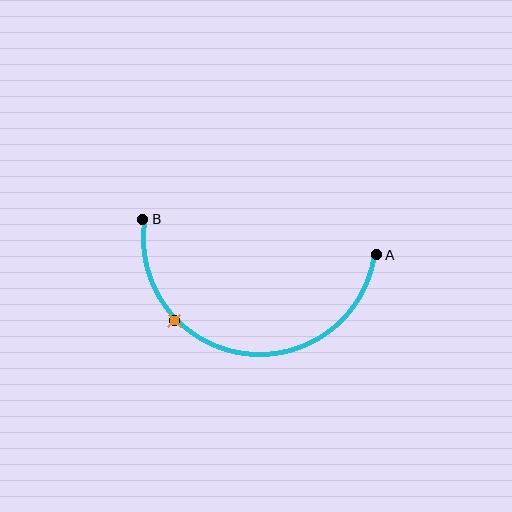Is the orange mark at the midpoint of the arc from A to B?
No. The orange mark lies on the arc but is closer to endpoint B. The arc midpoint would be at the point on the curve equidistant along the arc from both A and B.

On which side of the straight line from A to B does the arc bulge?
The arc bulges below the straight line connecting A and B.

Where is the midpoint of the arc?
The arc midpoint is the point on the curve farthest from the straight line joining A and B. It sits below that line.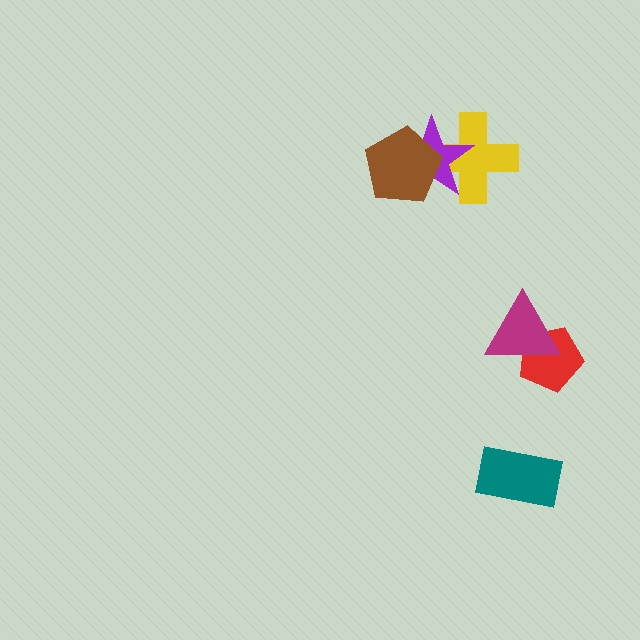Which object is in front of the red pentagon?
The magenta triangle is in front of the red pentagon.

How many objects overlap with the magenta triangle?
1 object overlaps with the magenta triangle.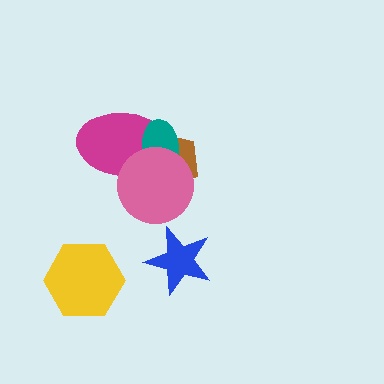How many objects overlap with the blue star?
0 objects overlap with the blue star.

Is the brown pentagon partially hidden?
Yes, it is partially covered by another shape.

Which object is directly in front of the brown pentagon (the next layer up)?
The magenta ellipse is directly in front of the brown pentagon.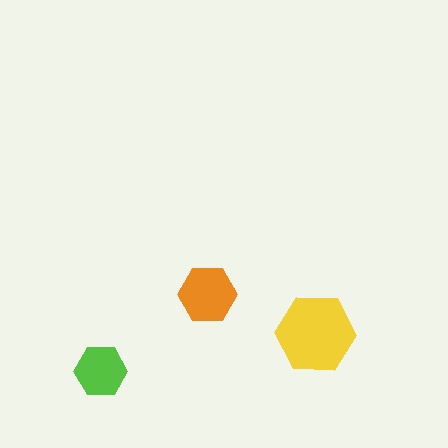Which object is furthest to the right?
The yellow hexagon is rightmost.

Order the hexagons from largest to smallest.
the yellow one, the orange one, the lime one.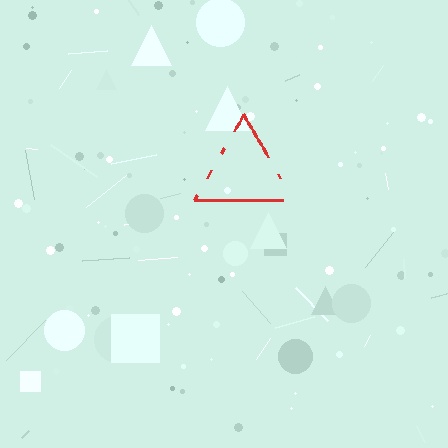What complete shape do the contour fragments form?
The contour fragments form a triangle.